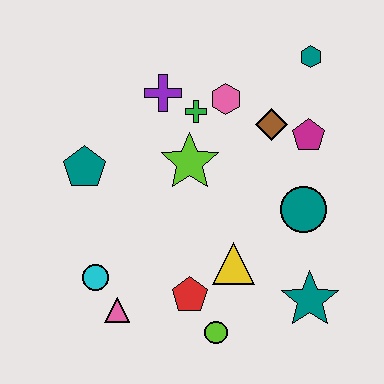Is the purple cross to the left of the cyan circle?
No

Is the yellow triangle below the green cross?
Yes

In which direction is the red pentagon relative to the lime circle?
The red pentagon is above the lime circle.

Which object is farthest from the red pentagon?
The teal hexagon is farthest from the red pentagon.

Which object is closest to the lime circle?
The red pentagon is closest to the lime circle.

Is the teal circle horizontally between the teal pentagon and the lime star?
No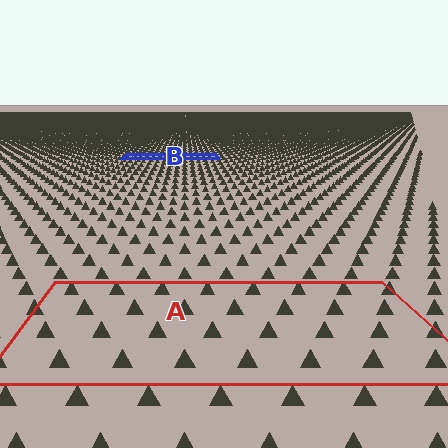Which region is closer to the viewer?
Region A is closer. The texture elements there are larger and more spread out.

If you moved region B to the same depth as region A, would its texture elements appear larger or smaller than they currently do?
They would appear larger. At a closer depth, the same texture elements are projected at a bigger on-screen size.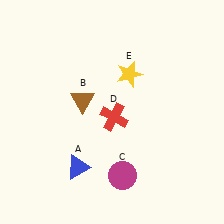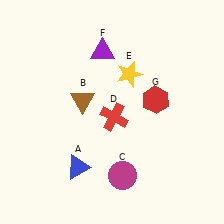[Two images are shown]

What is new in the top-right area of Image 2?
A red hexagon (G) was added in the top-right area of Image 2.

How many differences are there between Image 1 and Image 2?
There are 2 differences between the two images.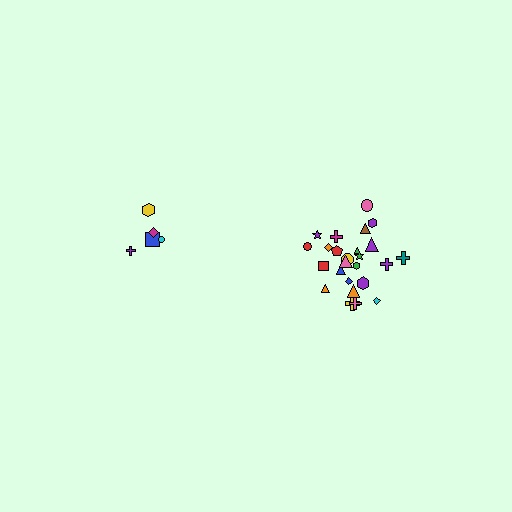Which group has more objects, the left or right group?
The right group.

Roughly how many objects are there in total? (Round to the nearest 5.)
Roughly 30 objects in total.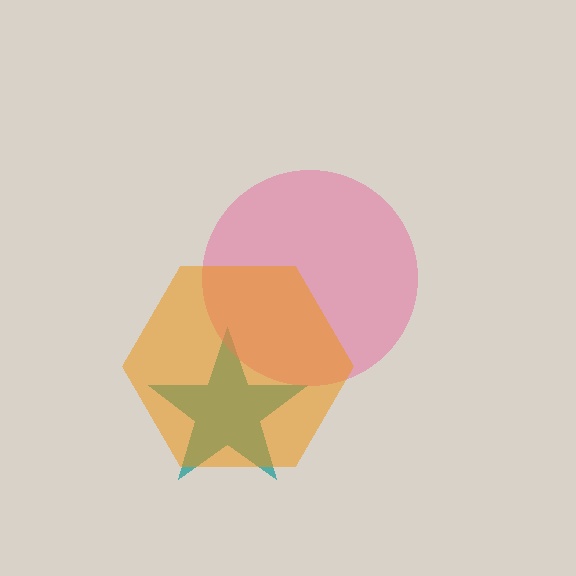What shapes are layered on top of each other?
The layered shapes are: a teal star, a pink circle, an orange hexagon.